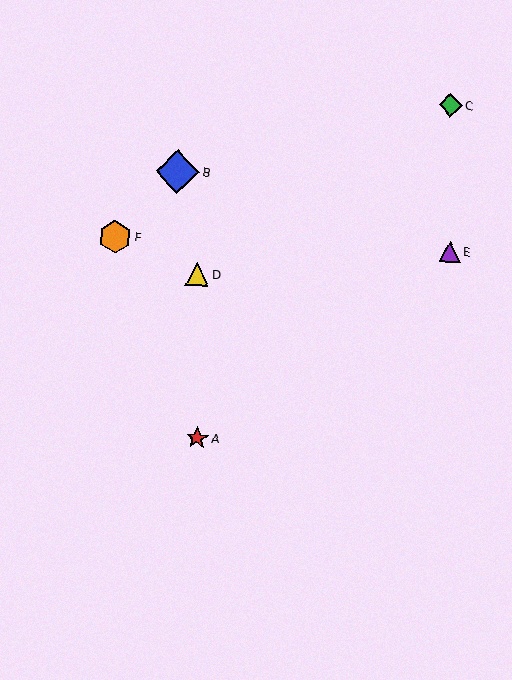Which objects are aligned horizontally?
Objects E, F are aligned horizontally.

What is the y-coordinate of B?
Object B is at y≈172.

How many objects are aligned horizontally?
2 objects (E, F) are aligned horizontally.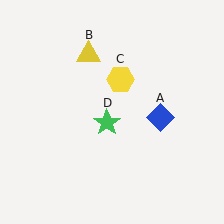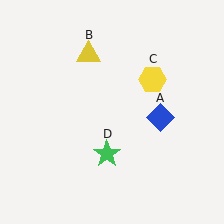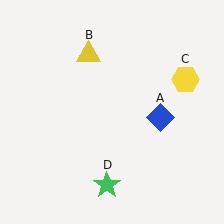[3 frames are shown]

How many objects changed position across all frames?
2 objects changed position: yellow hexagon (object C), green star (object D).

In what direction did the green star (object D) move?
The green star (object D) moved down.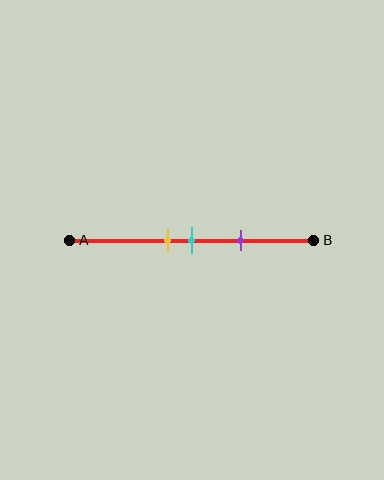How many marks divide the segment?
There are 3 marks dividing the segment.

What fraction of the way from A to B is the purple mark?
The purple mark is approximately 70% (0.7) of the way from A to B.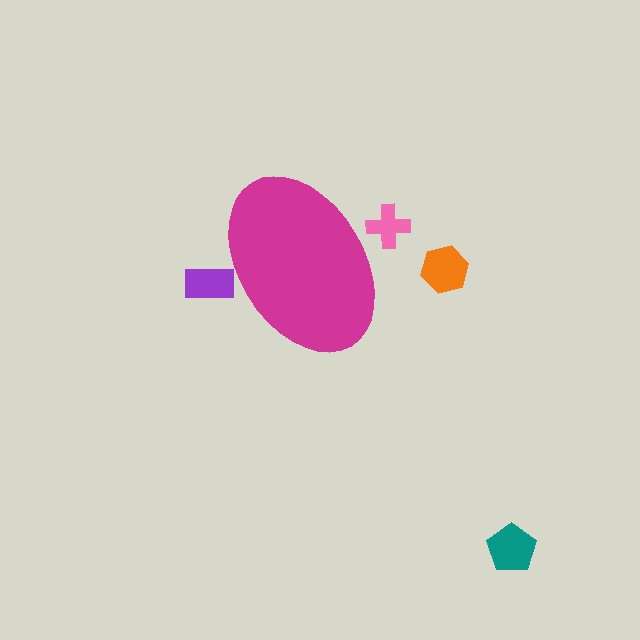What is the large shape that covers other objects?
A magenta ellipse.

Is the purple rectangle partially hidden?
Yes, the purple rectangle is partially hidden behind the magenta ellipse.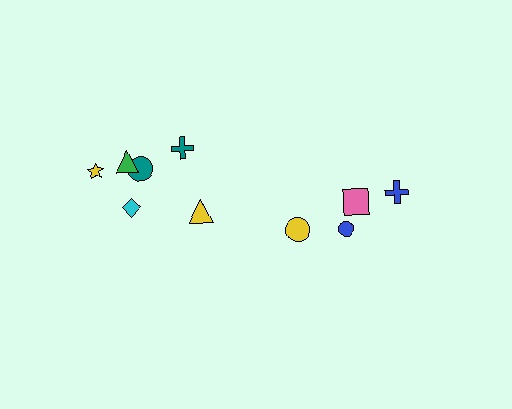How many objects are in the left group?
There are 6 objects.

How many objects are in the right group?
There are 4 objects.